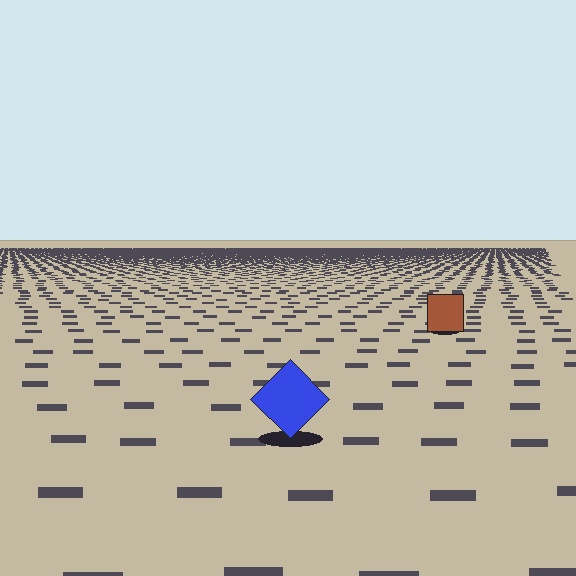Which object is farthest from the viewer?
The brown square is farthest from the viewer. It appears smaller and the ground texture around it is denser.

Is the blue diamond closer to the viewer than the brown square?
Yes. The blue diamond is closer — you can tell from the texture gradient: the ground texture is coarser near it.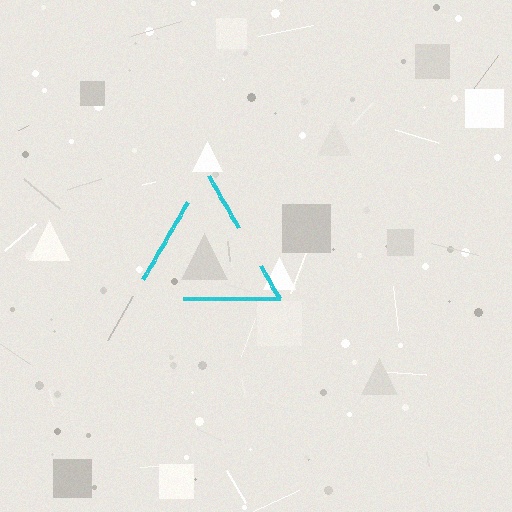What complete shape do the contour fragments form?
The contour fragments form a triangle.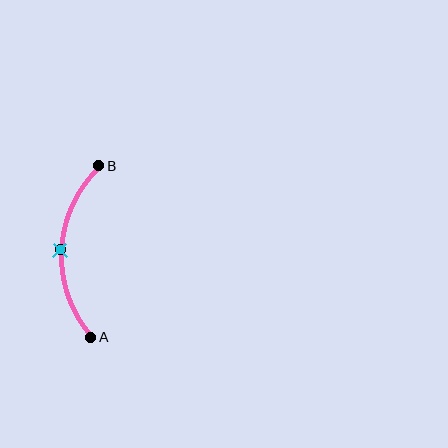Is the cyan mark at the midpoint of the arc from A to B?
Yes. The cyan mark lies on the arc at equal arc-length from both A and B — it is the arc midpoint.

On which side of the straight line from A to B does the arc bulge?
The arc bulges to the left of the straight line connecting A and B.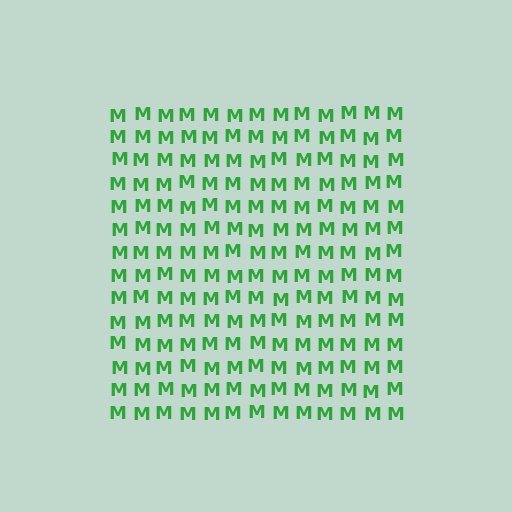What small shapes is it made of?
It is made of small letter M's.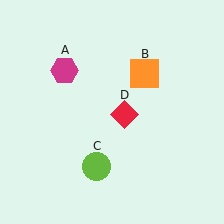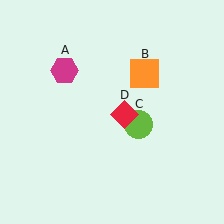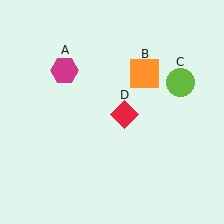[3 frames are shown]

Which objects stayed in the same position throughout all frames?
Magenta hexagon (object A) and orange square (object B) and red diamond (object D) remained stationary.